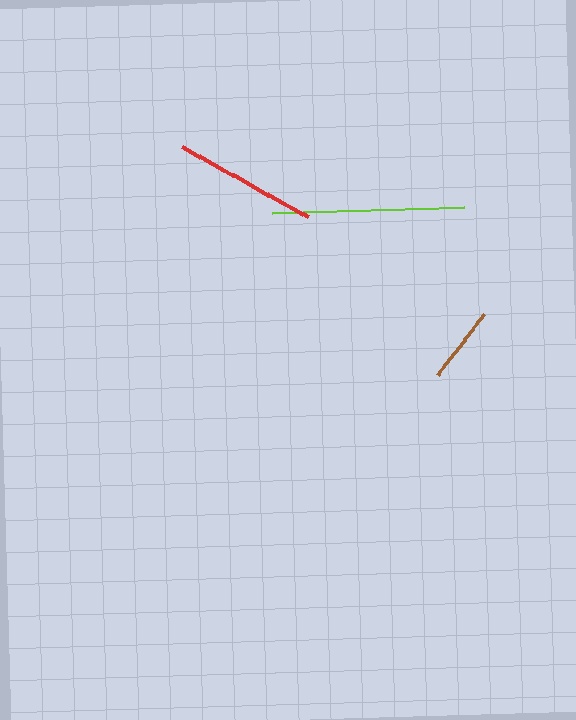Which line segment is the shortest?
The brown line is the shortest at approximately 76 pixels.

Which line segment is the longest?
The lime line is the longest at approximately 192 pixels.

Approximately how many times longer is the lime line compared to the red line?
The lime line is approximately 1.3 times the length of the red line.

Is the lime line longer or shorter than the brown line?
The lime line is longer than the brown line.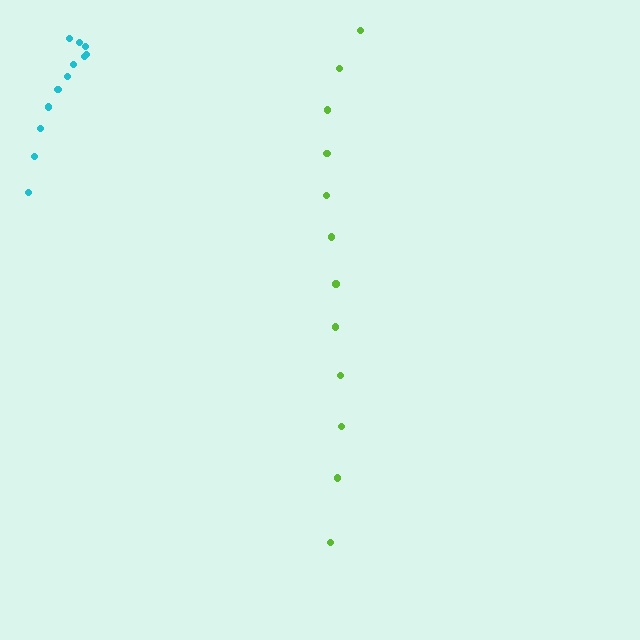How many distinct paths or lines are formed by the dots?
There are 2 distinct paths.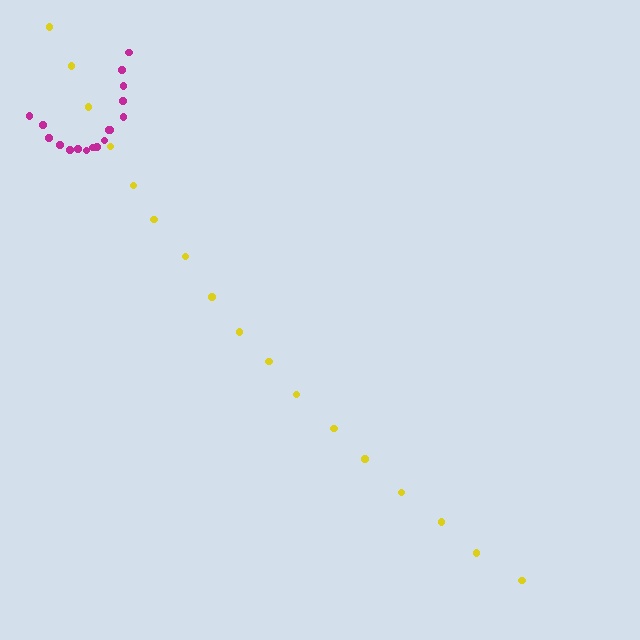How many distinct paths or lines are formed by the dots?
There are 2 distinct paths.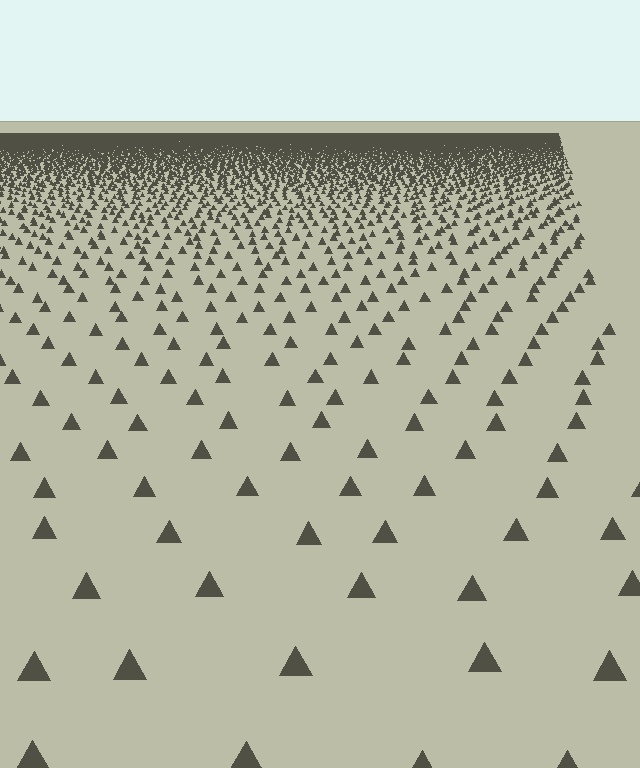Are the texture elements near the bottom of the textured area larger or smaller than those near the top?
Larger. Near the bottom, elements are closer to the viewer and appear at a bigger on-screen size.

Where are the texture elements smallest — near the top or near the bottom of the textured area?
Near the top.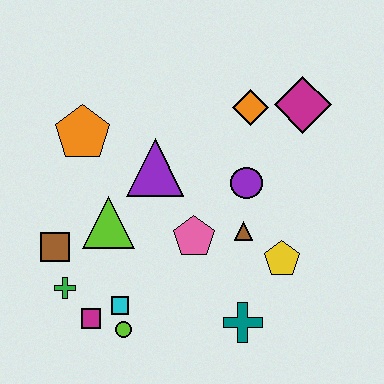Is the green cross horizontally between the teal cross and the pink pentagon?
No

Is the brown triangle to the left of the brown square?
No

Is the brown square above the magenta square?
Yes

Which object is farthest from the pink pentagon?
The magenta diamond is farthest from the pink pentagon.